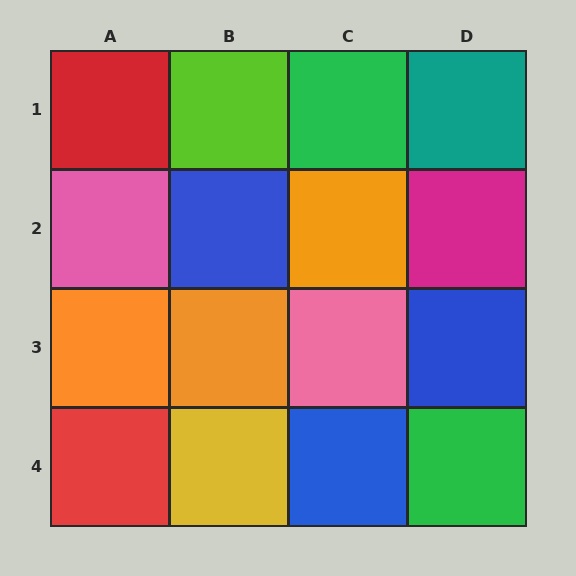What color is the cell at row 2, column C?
Orange.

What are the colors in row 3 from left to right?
Orange, orange, pink, blue.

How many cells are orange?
3 cells are orange.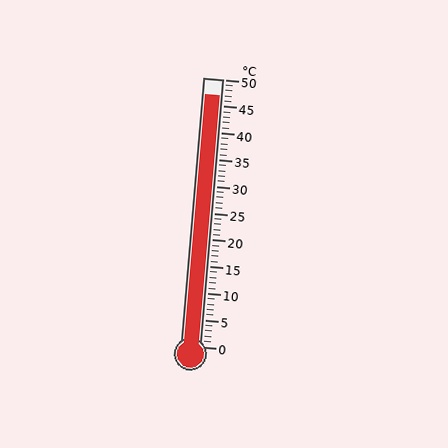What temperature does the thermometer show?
The thermometer shows approximately 47°C.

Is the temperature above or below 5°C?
The temperature is above 5°C.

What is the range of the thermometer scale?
The thermometer scale ranges from 0°C to 50°C.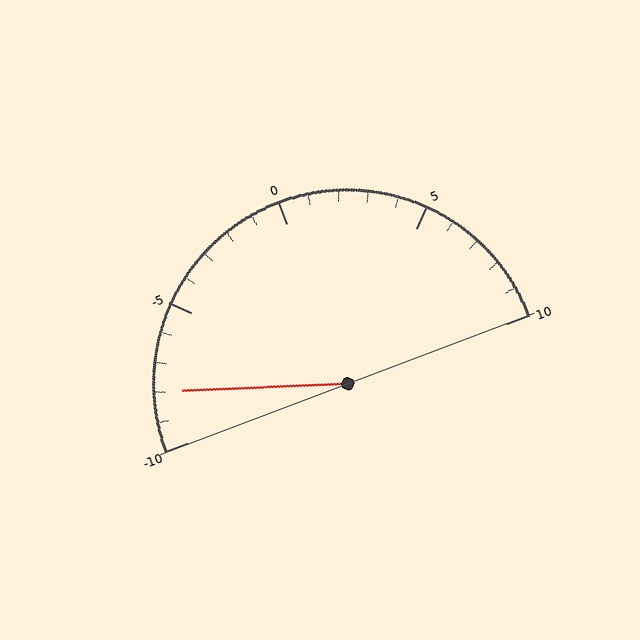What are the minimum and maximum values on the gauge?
The gauge ranges from -10 to 10.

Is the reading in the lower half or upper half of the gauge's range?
The reading is in the lower half of the range (-10 to 10).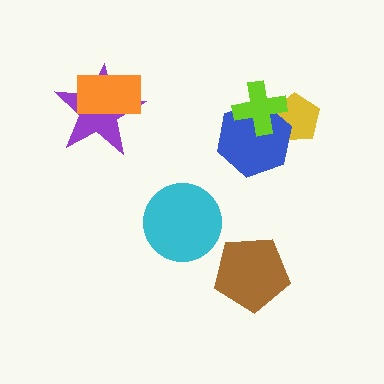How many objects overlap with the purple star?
1 object overlaps with the purple star.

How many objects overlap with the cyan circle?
0 objects overlap with the cyan circle.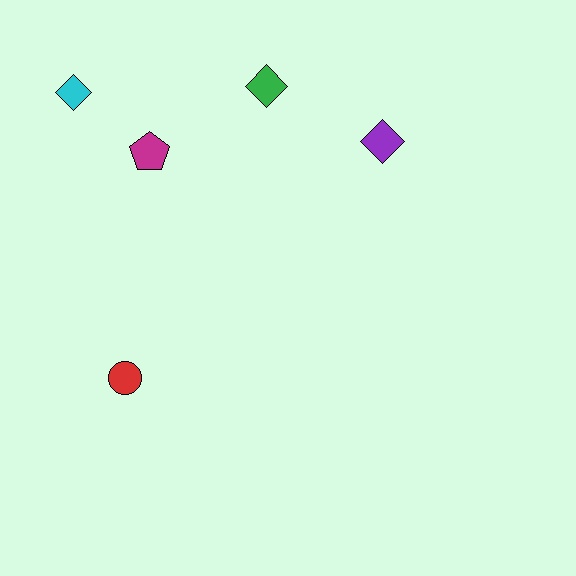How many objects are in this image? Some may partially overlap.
There are 5 objects.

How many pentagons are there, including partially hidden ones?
There is 1 pentagon.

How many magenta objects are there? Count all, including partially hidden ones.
There is 1 magenta object.